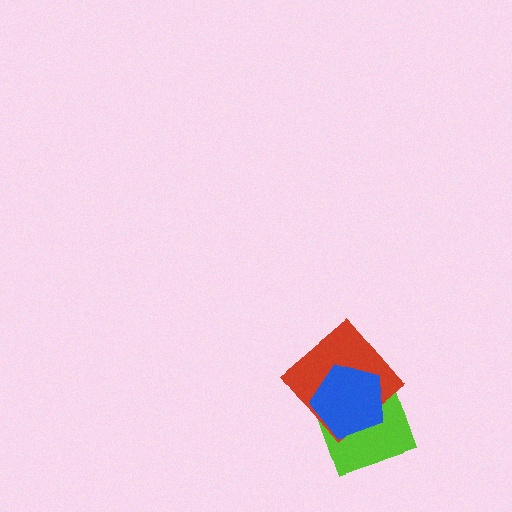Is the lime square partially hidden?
Yes, it is partially covered by another shape.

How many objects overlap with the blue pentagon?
2 objects overlap with the blue pentagon.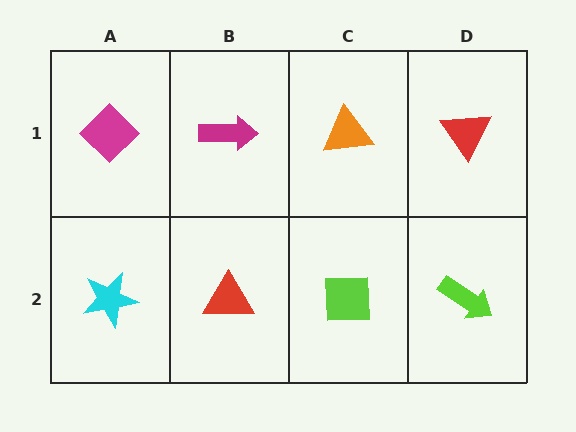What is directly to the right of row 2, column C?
A lime arrow.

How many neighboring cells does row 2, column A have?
2.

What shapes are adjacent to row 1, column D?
A lime arrow (row 2, column D), an orange triangle (row 1, column C).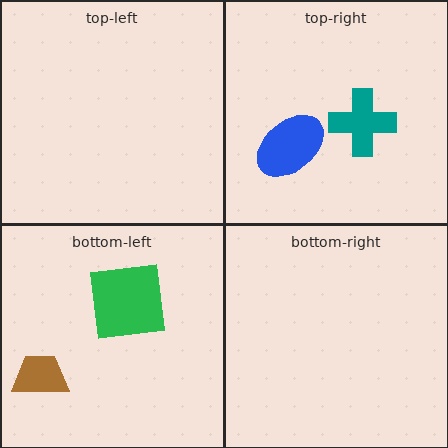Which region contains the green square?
The bottom-left region.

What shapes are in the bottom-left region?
The brown trapezoid, the green square.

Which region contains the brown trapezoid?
The bottom-left region.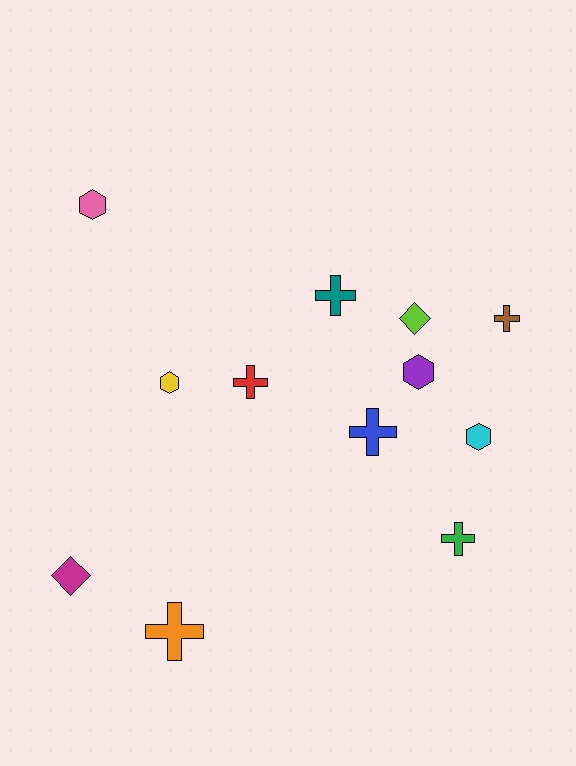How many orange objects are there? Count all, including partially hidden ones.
There is 1 orange object.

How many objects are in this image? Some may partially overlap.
There are 12 objects.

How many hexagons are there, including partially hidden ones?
There are 4 hexagons.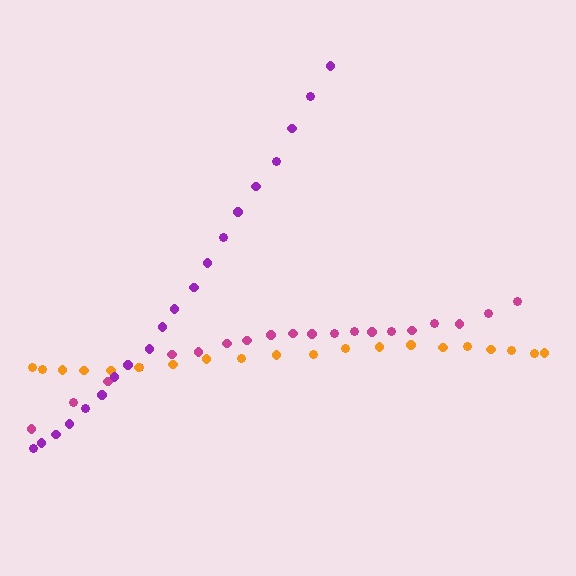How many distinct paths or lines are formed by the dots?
There are 3 distinct paths.